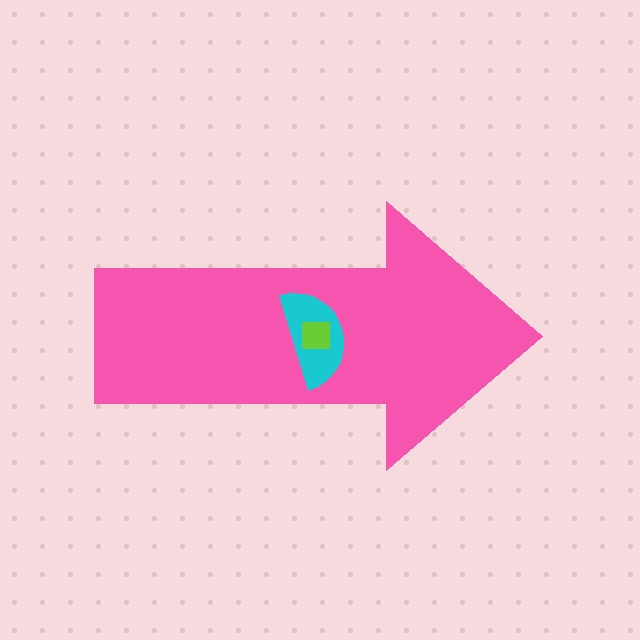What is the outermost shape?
The pink arrow.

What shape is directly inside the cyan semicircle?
The lime square.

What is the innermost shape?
The lime square.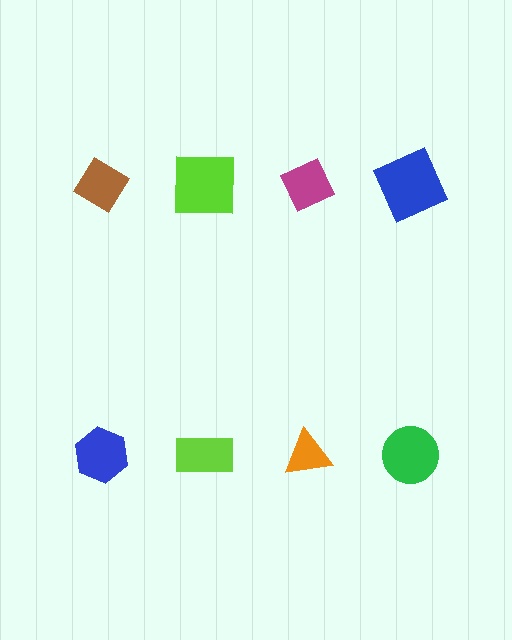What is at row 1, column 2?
A lime square.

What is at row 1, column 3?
A magenta diamond.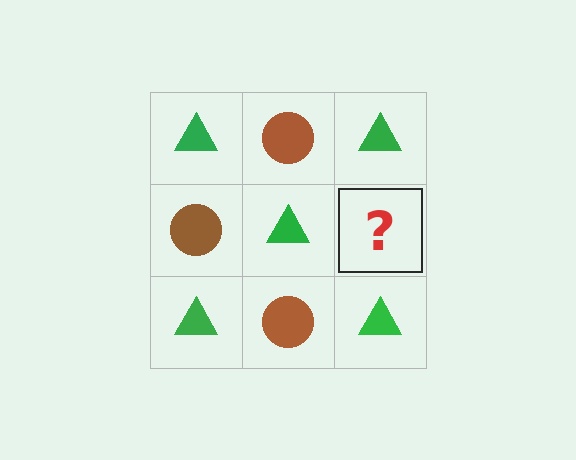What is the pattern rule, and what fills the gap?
The rule is that it alternates green triangle and brown circle in a checkerboard pattern. The gap should be filled with a brown circle.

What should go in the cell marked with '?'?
The missing cell should contain a brown circle.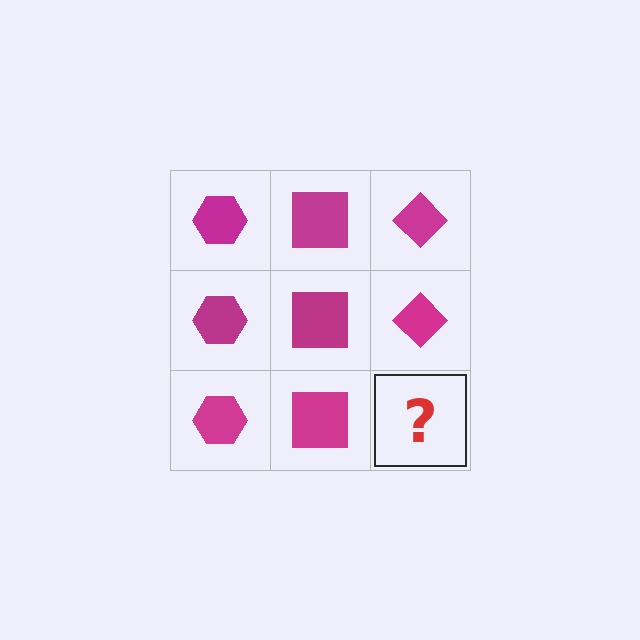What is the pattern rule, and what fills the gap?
The rule is that each column has a consistent shape. The gap should be filled with a magenta diamond.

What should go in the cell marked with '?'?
The missing cell should contain a magenta diamond.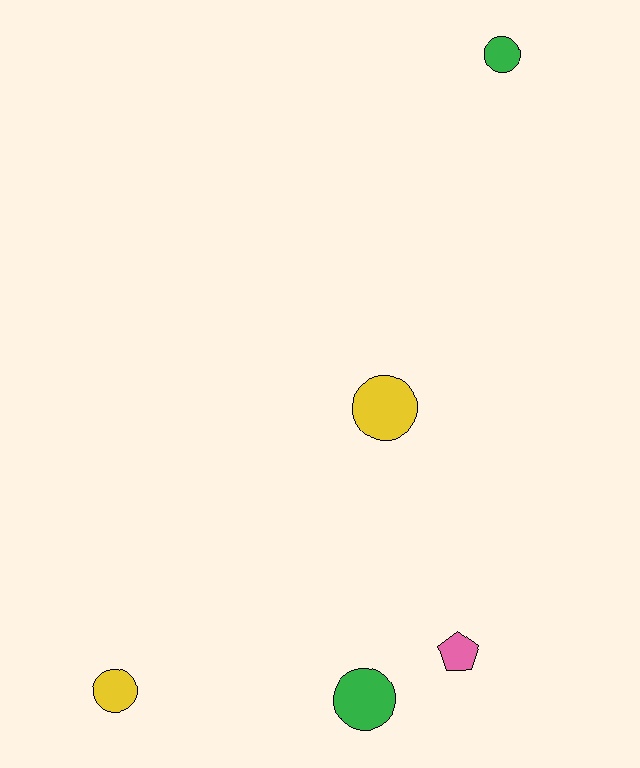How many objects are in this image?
There are 5 objects.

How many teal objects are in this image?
There are no teal objects.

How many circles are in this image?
There are 4 circles.